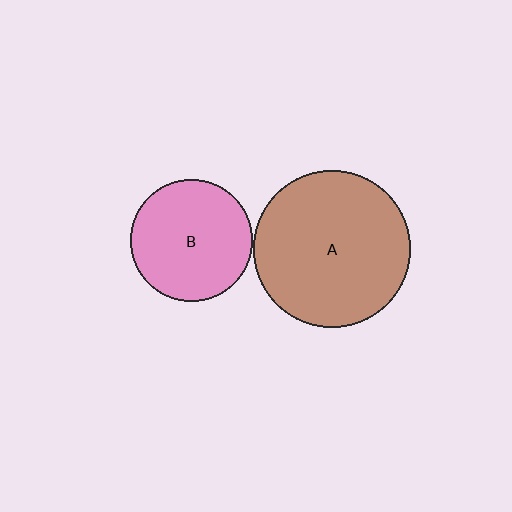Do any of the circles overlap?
No, none of the circles overlap.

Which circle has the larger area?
Circle A (brown).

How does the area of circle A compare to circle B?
Approximately 1.6 times.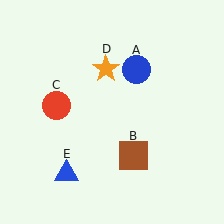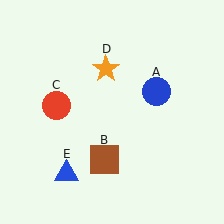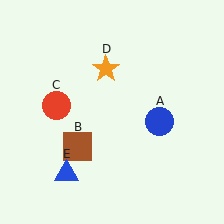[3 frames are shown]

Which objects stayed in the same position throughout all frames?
Red circle (object C) and orange star (object D) and blue triangle (object E) remained stationary.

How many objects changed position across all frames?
2 objects changed position: blue circle (object A), brown square (object B).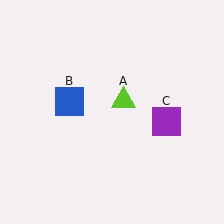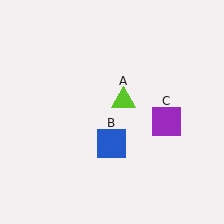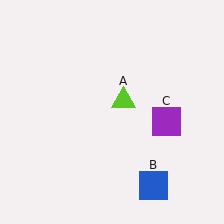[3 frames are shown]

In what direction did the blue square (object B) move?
The blue square (object B) moved down and to the right.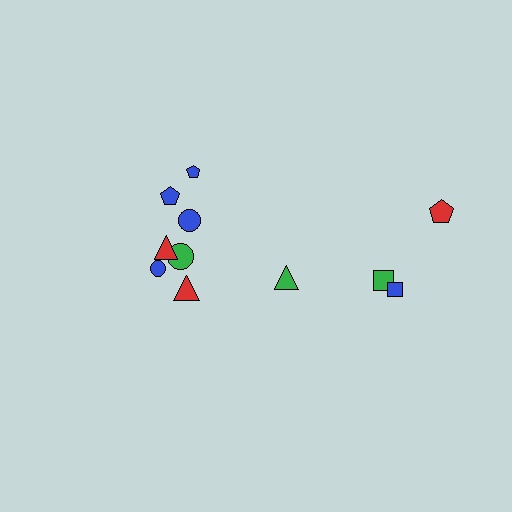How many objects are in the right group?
There are 4 objects.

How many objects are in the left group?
There are 7 objects.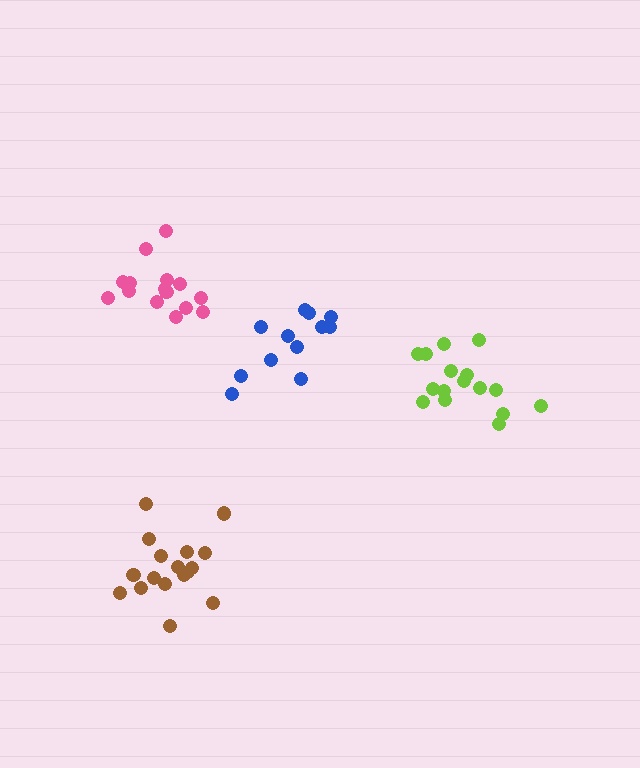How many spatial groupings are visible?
There are 4 spatial groupings.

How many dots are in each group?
Group 1: 17 dots, Group 2: 16 dots, Group 3: 16 dots, Group 4: 12 dots (61 total).